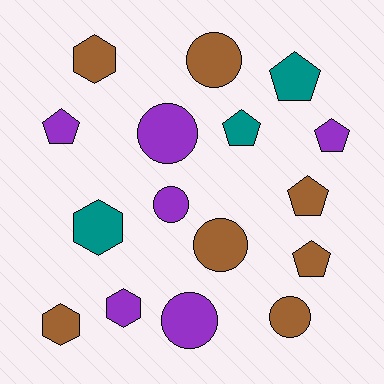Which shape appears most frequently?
Circle, with 6 objects.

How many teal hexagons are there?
There is 1 teal hexagon.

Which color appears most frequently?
Brown, with 7 objects.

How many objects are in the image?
There are 16 objects.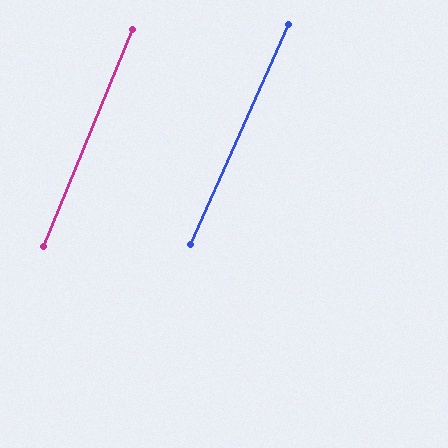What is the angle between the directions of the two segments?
Approximately 2 degrees.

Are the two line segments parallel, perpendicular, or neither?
Parallel — their directions differ by only 1.9°.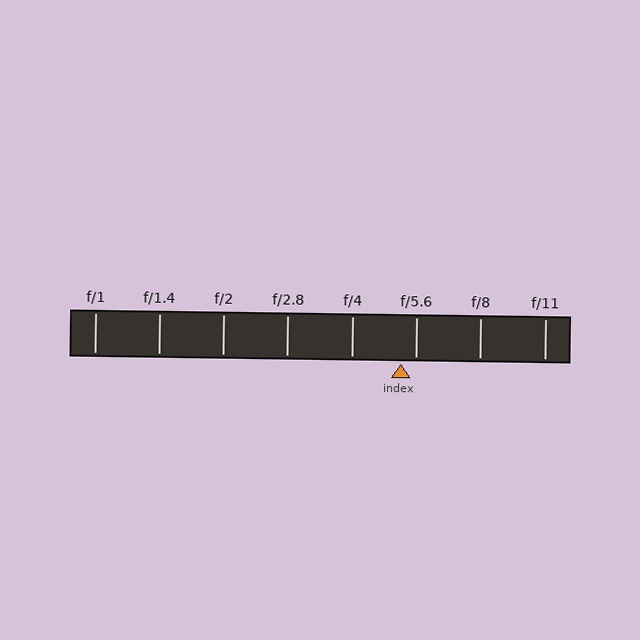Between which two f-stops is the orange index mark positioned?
The index mark is between f/4 and f/5.6.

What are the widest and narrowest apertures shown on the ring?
The widest aperture shown is f/1 and the narrowest is f/11.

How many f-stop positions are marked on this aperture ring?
There are 8 f-stop positions marked.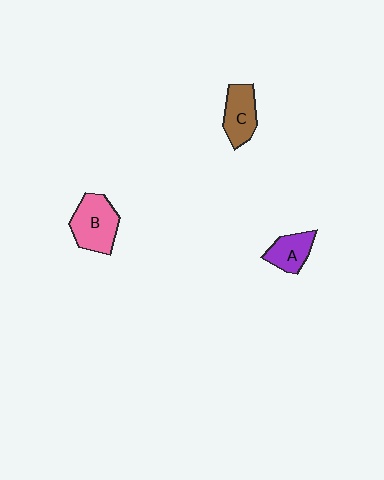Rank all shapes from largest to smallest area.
From largest to smallest: B (pink), C (brown), A (purple).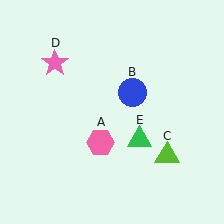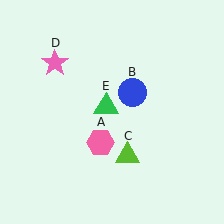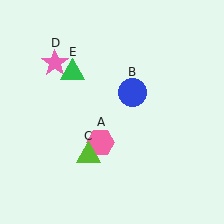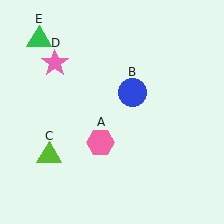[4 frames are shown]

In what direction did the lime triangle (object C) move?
The lime triangle (object C) moved left.